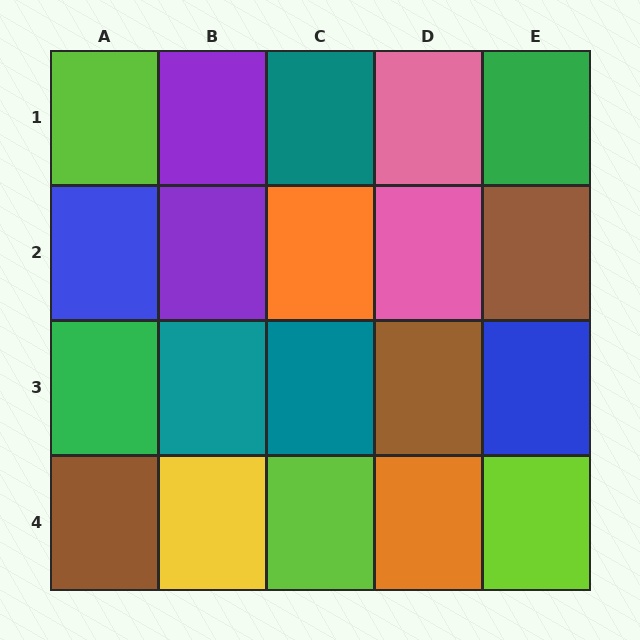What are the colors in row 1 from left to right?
Lime, purple, teal, pink, green.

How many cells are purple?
2 cells are purple.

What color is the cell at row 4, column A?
Brown.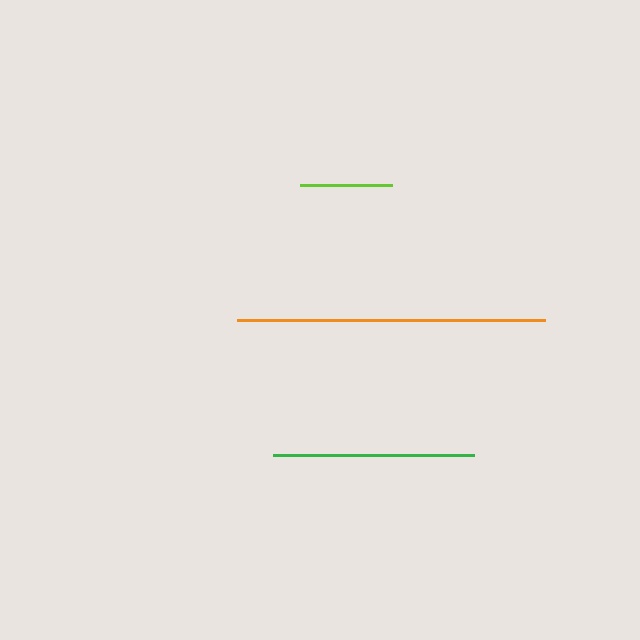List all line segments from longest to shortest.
From longest to shortest: orange, green, lime.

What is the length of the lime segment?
The lime segment is approximately 92 pixels long.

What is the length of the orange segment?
The orange segment is approximately 308 pixels long.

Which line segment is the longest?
The orange line is the longest at approximately 308 pixels.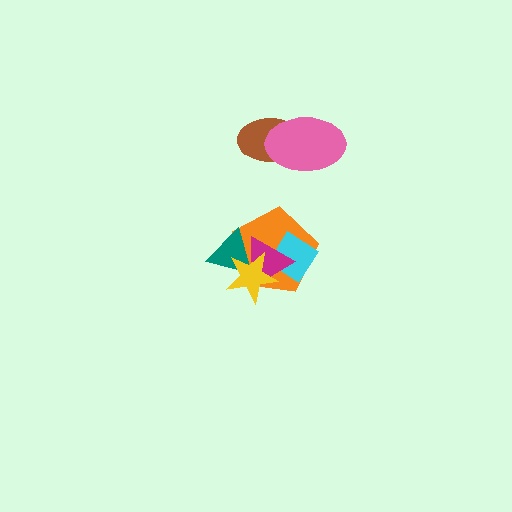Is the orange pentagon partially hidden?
Yes, it is partially covered by another shape.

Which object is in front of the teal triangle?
The yellow star is in front of the teal triangle.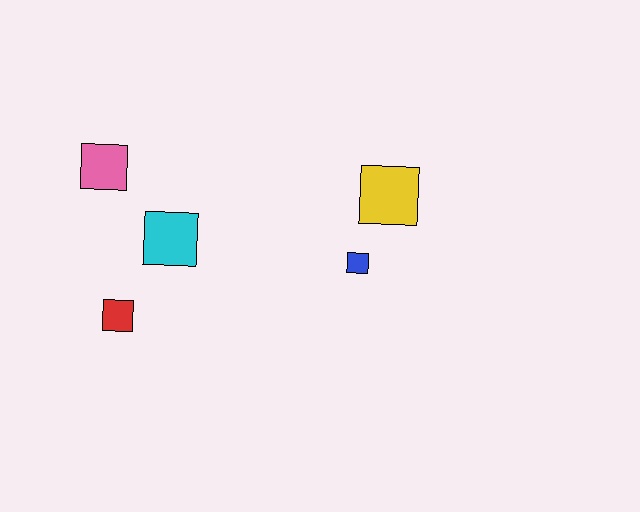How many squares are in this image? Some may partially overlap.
There are 5 squares.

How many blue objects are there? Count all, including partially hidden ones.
There is 1 blue object.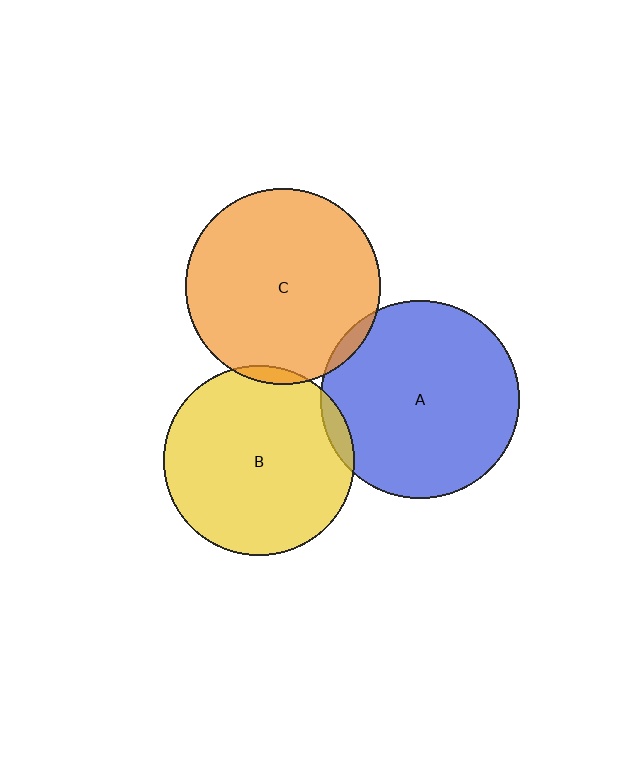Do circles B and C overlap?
Yes.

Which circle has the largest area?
Circle A (blue).